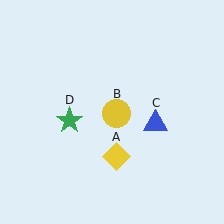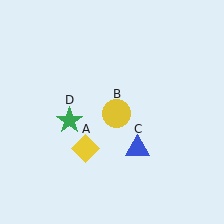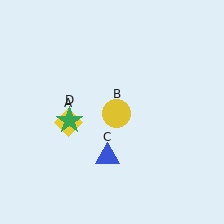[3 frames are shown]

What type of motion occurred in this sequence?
The yellow diamond (object A), blue triangle (object C) rotated clockwise around the center of the scene.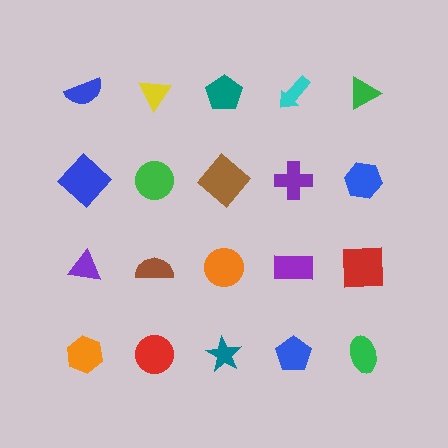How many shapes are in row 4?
5 shapes.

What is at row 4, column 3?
A teal star.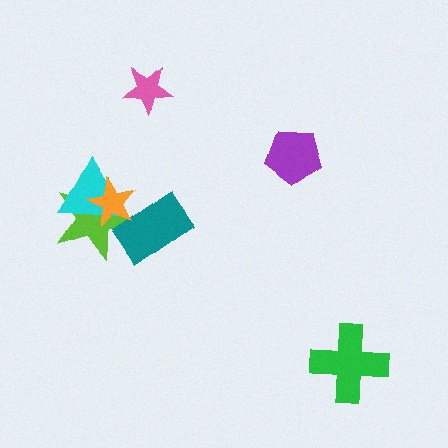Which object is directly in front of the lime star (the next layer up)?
The teal rectangle is directly in front of the lime star.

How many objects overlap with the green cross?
0 objects overlap with the green cross.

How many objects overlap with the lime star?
3 objects overlap with the lime star.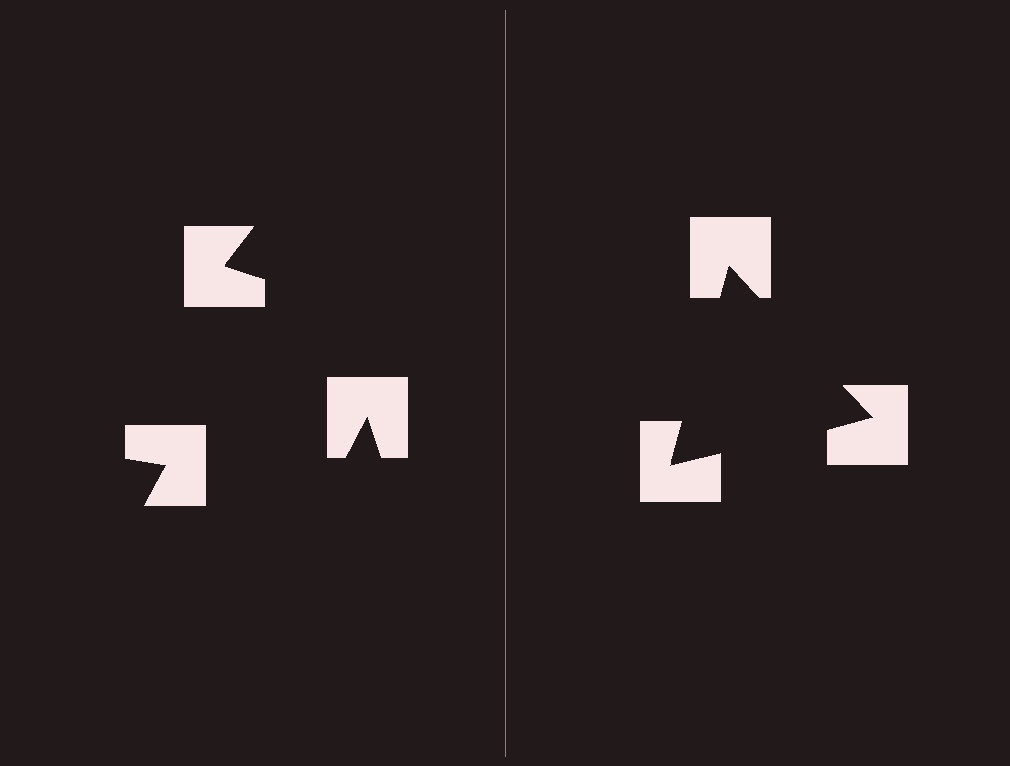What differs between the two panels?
The notched squares are positioned identically on both sides; only the wedge orientations differ. On the right they align to a triangle; on the left they are misaligned.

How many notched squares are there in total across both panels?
6 — 3 on each side.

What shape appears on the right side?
An illusory triangle.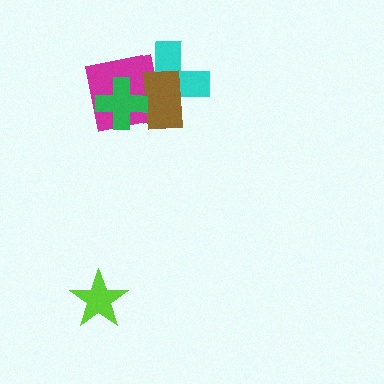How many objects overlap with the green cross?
3 objects overlap with the green cross.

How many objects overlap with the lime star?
0 objects overlap with the lime star.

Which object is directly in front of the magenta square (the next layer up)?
The brown rectangle is directly in front of the magenta square.